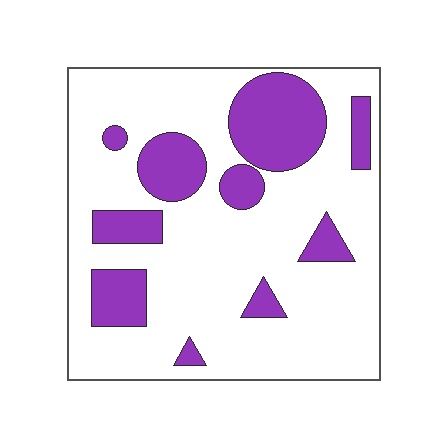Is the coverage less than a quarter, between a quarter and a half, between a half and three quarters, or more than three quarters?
Less than a quarter.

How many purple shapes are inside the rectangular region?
10.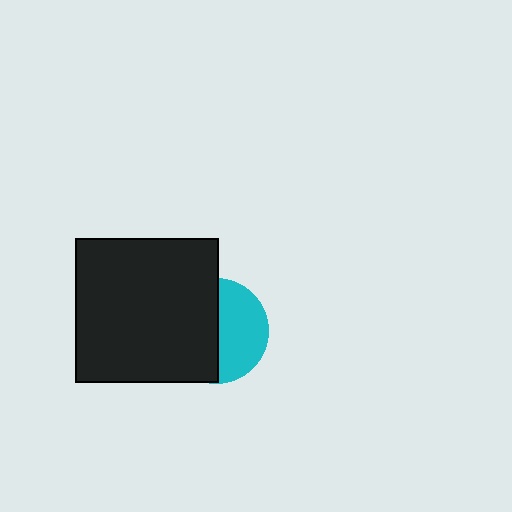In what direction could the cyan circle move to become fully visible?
The cyan circle could move right. That would shift it out from behind the black square entirely.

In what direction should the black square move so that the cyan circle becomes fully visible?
The black square should move left. That is the shortest direction to clear the overlap and leave the cyan circle fully visible.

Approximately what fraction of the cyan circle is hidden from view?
Roughly 54% of the cyan circle is hidden behind the black square.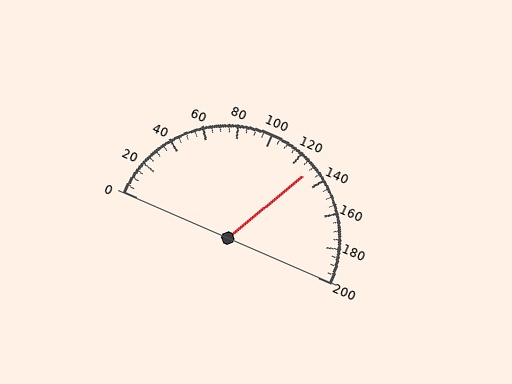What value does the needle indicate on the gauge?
The needle indicates approximately 130.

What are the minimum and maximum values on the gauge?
The gauge ranges from 0 to 200.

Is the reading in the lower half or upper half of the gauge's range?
The reading is in the upper half of the range (0 to 200).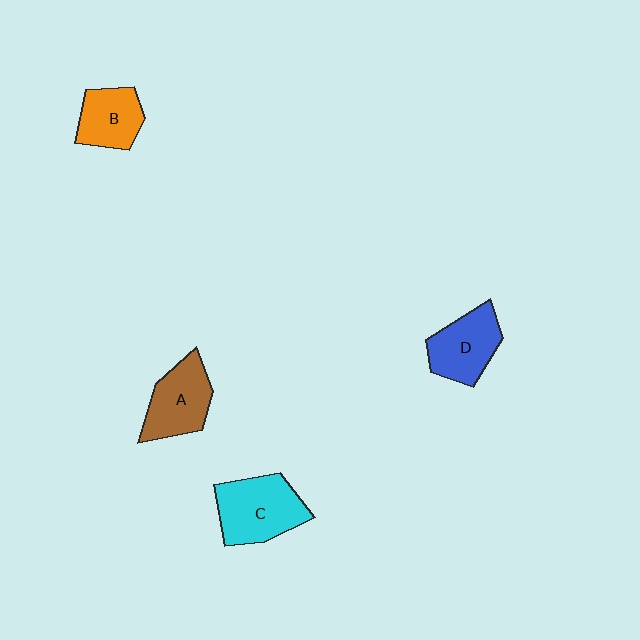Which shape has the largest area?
Shape C (cyan).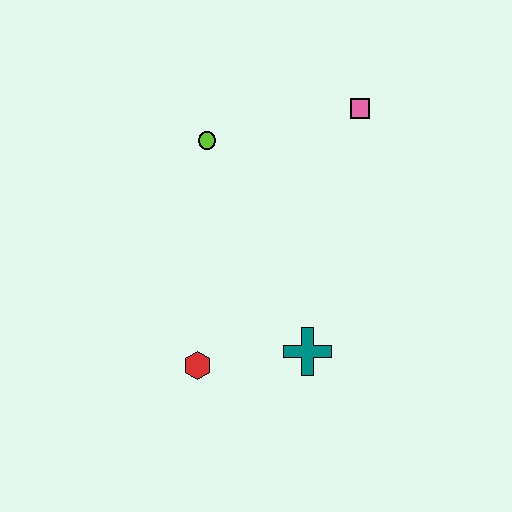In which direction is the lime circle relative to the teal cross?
The lime circle is above the teal cross.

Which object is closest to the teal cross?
The red hexagon is closest to the teal cross.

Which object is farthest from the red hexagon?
The pink square is farthest from the red hexagon.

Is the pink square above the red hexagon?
Yes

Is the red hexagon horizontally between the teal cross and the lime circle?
No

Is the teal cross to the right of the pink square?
No